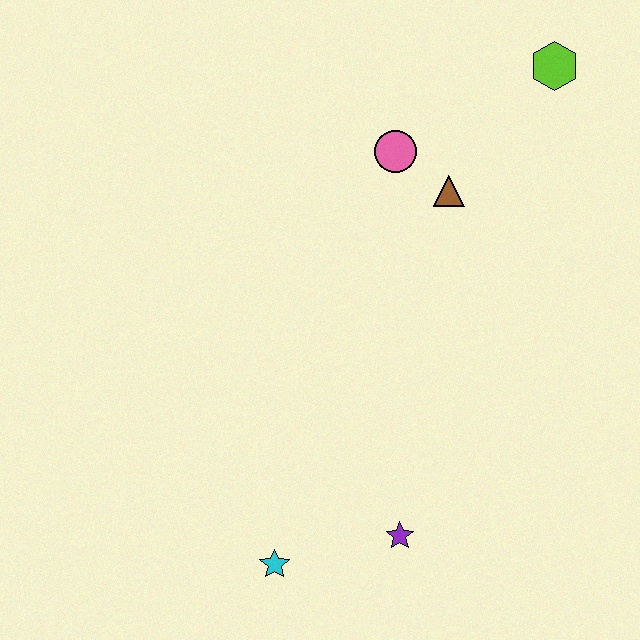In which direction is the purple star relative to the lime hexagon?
The purple star is below the lime hexagon.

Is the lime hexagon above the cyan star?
Yes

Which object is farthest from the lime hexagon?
The cyan star is farthest from the lime hexagon.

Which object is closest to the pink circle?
The brown triangle is closest to the pink circle.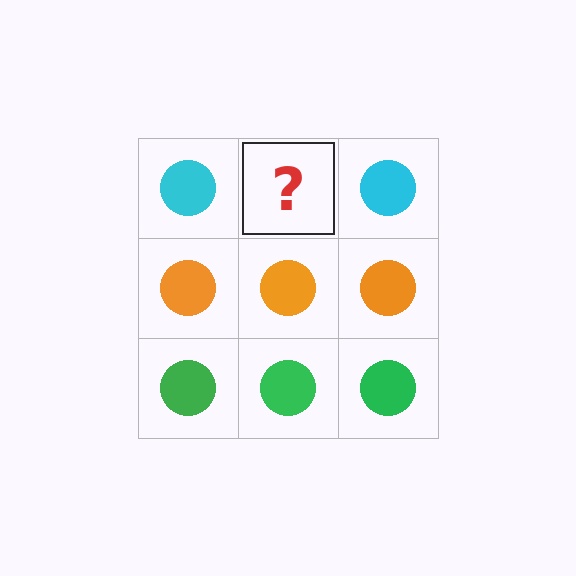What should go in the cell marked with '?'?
The missing cell should contain a cyan circle.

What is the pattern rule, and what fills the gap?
The rule is that each row has a consistent color. The gap should be filled with a cyan circle.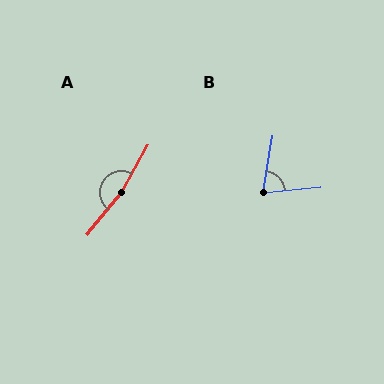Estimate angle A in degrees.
Approximately 170 degrees.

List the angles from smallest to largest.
B (74°), A (170°).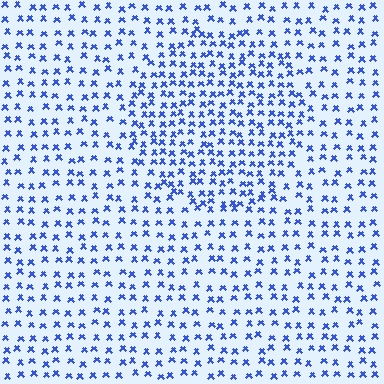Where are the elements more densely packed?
The elements are more densely packed inside the circle boundary.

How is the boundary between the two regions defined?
The boundary is defined by a change in element density (approximately 1.7x ratio). All elements are the same color, size, and shape.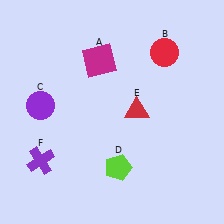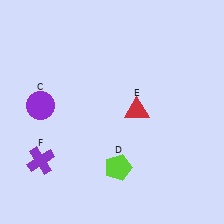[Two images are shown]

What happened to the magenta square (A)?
The magenta square (A) was removed in Image 2. It was in the top-left area of Image 1.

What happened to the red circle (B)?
The red circle (B) was removed in Image 2. It was in the top-right area of Image 1.